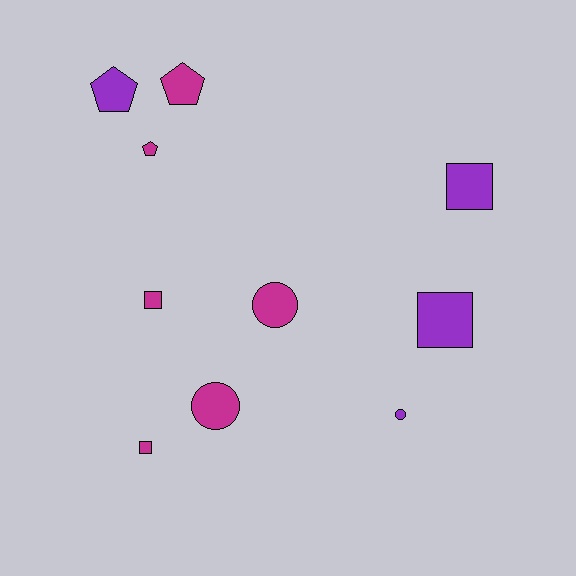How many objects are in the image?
There are 10 objects.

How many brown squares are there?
There are no brown squares.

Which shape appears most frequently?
Square, with 4 objects.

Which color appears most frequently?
Magenta, with 6 objects.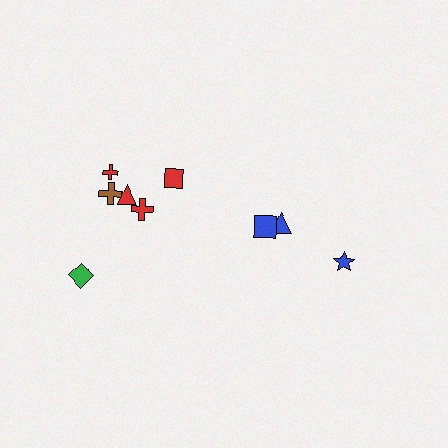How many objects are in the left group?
There are 6 objects.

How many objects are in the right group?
There are 3 objects.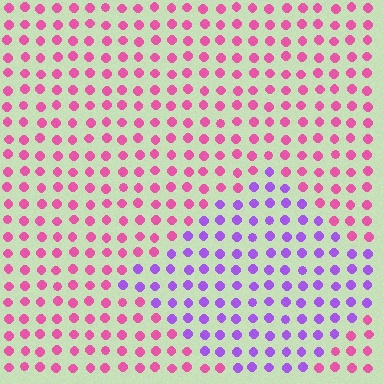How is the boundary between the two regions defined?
The boundary is defined purely by a slight shift in hue (about 53 degrees). Spacing, size, and orientation are identical on both sides.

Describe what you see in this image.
The image is filled with small pink elements in a uniform arrangement. A diamond-shaped region is visible where the elements are tinted to a slightly different hue, forming a subtle color boundary.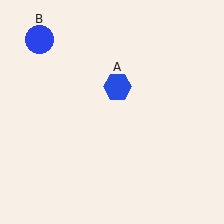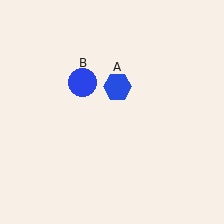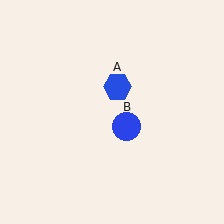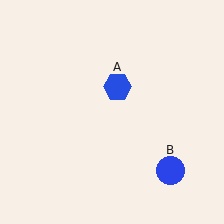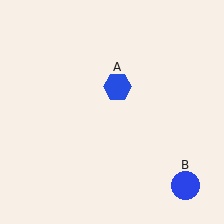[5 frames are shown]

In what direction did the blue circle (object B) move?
The blue circle (object B) moved down and to the right.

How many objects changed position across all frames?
1 object changed position: blue circle (object B).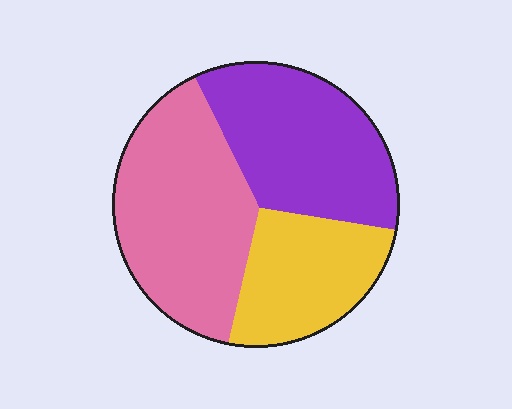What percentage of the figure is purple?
Purple takes up about one third (1/3) of the figure.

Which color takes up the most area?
Pink, at roughly 40%.